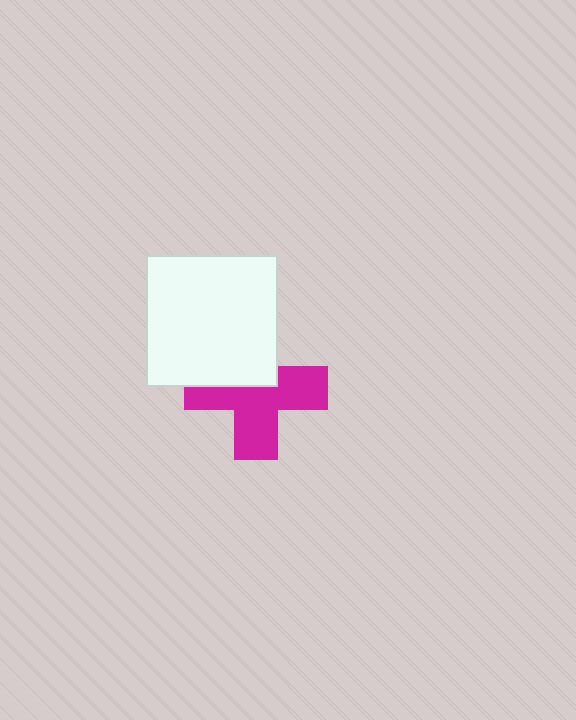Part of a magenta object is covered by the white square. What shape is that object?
It is a cross.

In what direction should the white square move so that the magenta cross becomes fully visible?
The white square should move up. That is the shortest direction to clear the overlap and leave the magenta cross fully visible.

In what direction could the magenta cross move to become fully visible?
The magenta cross could move down. That would shift it out from behind the white square entirely.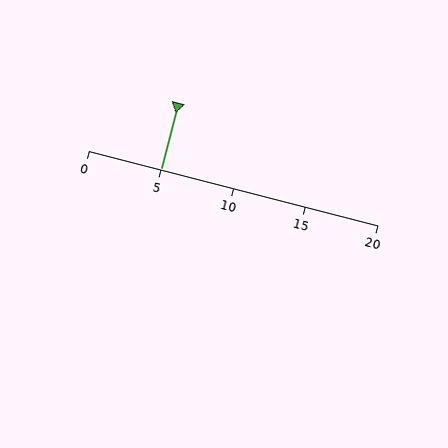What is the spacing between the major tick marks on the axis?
The major ticks are spaced 5 apart.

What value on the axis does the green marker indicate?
The marker indicates approximately 5.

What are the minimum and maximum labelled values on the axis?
The axis runs from 0 to 20.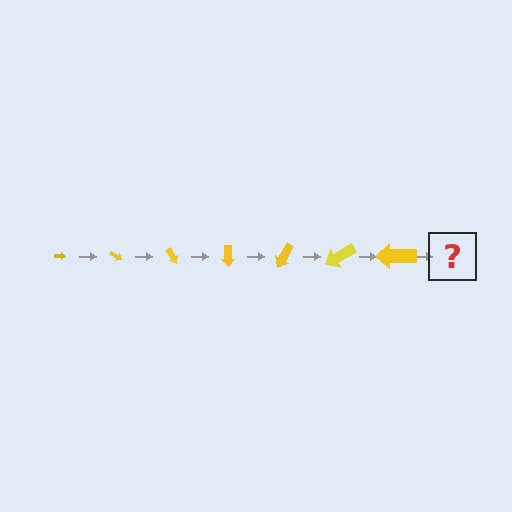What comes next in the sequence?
The next element should be an arrow, larger than the previous one and rotated 210 degrees from the start.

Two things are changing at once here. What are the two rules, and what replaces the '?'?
The two rules are that the arrow grows larger each step and it rotates 30 degrees each step. The '?' should be an arrow, larger than the previous one and rotated 210 degrees from the start.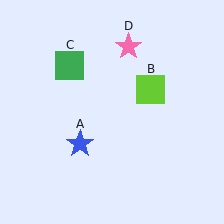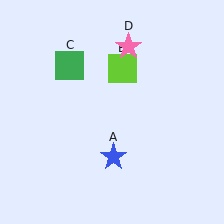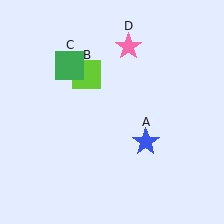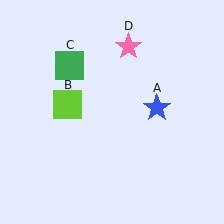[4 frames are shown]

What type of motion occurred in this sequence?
The blue star (object A), lime square (object B) rotated counterclockwise around the center of the scene.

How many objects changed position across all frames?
2 objects changed position: blue star (object A), lime square (object B).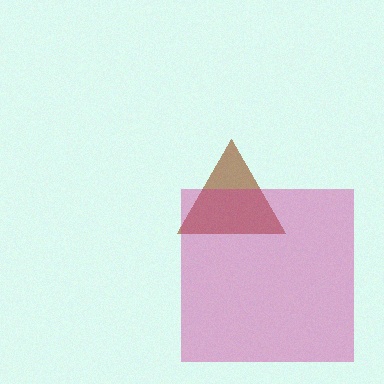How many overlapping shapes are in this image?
There are 2 overlapping shapes in the image.